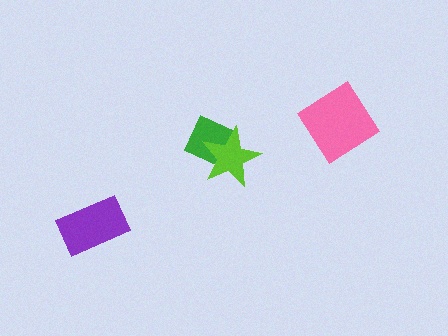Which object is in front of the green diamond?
The lime star is in front of the green diamond.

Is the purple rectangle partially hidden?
No, no other shape covers it.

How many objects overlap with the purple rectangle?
0 objects overlap with the purple rectangle.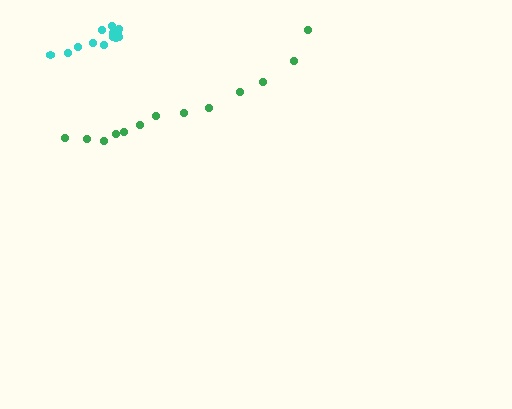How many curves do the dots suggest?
There are 2 distinct paths.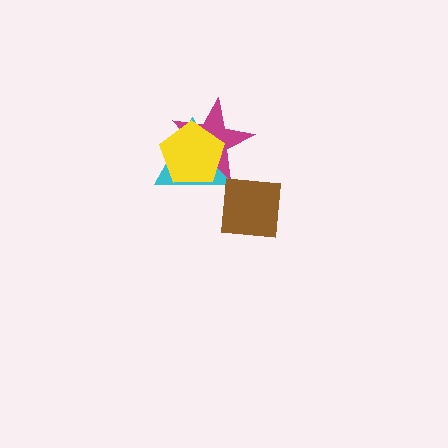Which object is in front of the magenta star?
The yellow pentagon is in front of the magenta star.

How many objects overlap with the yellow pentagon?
2 objects overlap with the yellow pentagon.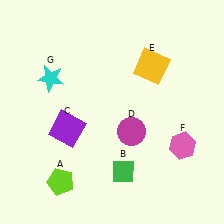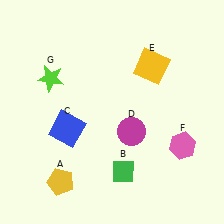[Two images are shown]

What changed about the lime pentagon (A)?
In Image 1, A is lime. In Image 2, it changed to yellow.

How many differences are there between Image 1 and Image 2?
There are 3 differences between the two images.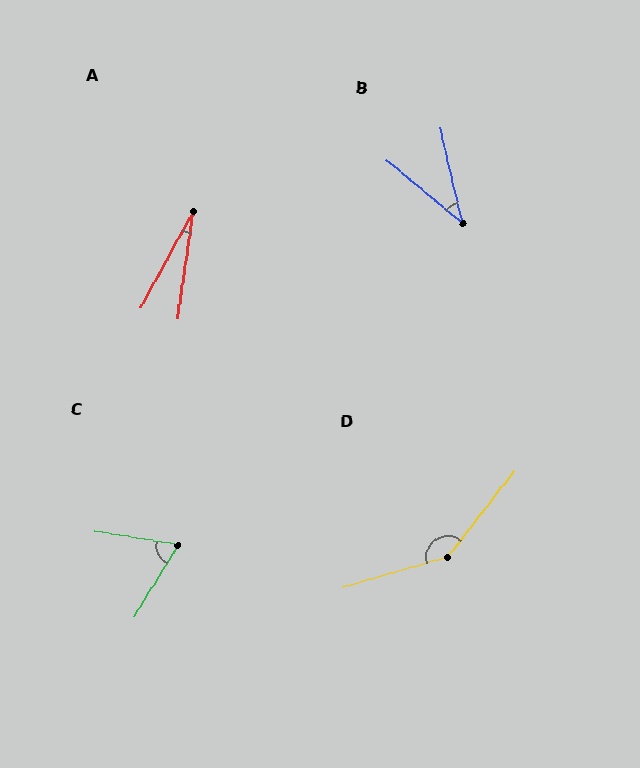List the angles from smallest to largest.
A (20°), B (37°), C (68°), D (145°).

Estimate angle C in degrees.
Approximately 68 degrees.